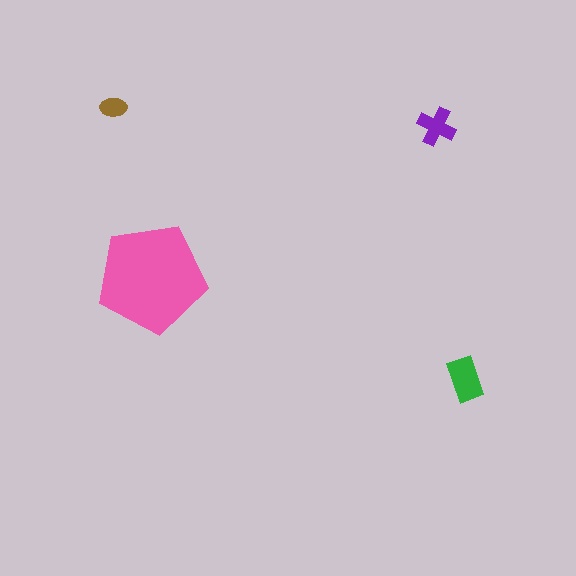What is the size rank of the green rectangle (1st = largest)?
2nd.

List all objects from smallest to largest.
The brown ellipse, the purple cross, the green rectangle, the pink pentagon.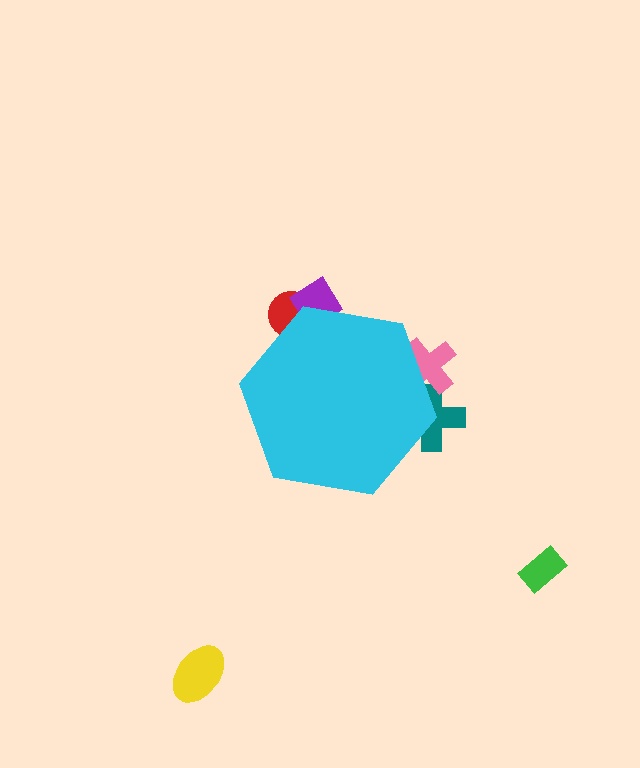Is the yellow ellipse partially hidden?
No, the yellow ellipse is fully visible.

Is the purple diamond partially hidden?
Yes, the purple diamond is partially hidden behind the cyan hexagon.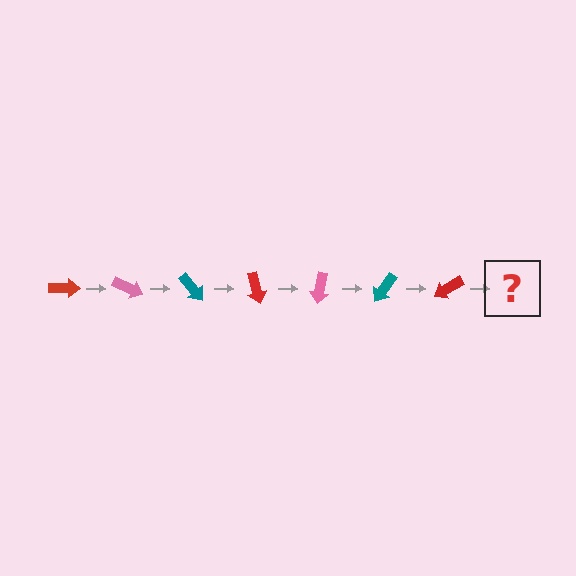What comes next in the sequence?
The next element should be a pink arrow, rotated 175 degrees from the start.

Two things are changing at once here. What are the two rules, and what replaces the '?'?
The two rules are that it rotates 25 degrees each step and the color cycles through red, pink, and teal. The '?' should be a pink arrow, rotated 175 degrees from the start.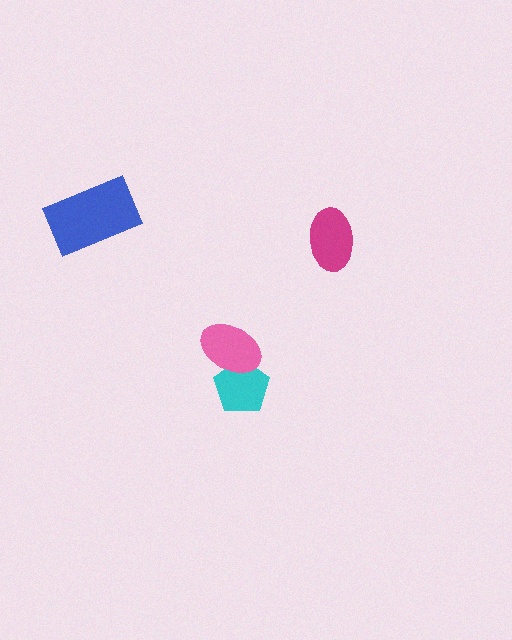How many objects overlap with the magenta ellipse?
0 objects overlap with the magenta ellipse.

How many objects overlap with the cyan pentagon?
1 object overlaps with the cyan pentagon.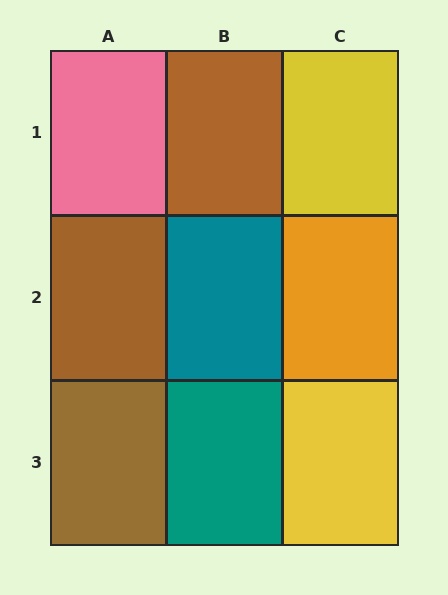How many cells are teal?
2 cells are teal.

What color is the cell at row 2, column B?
Teal.